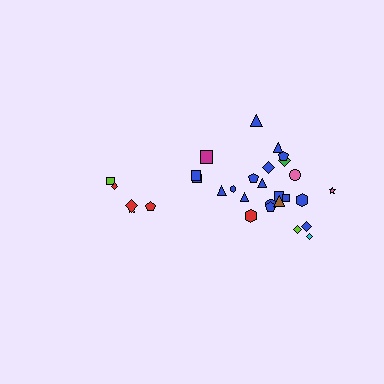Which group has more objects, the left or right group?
The right group.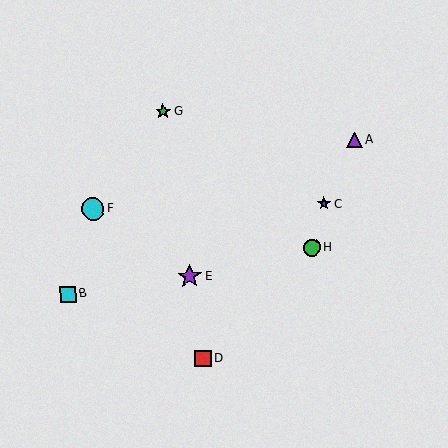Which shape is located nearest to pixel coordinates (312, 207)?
The blue star (labeled C) at (324, 204) is nearest to that location.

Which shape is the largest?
The purple star (labeled E) is the largest.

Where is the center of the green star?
The center of the green star is at (163, 112).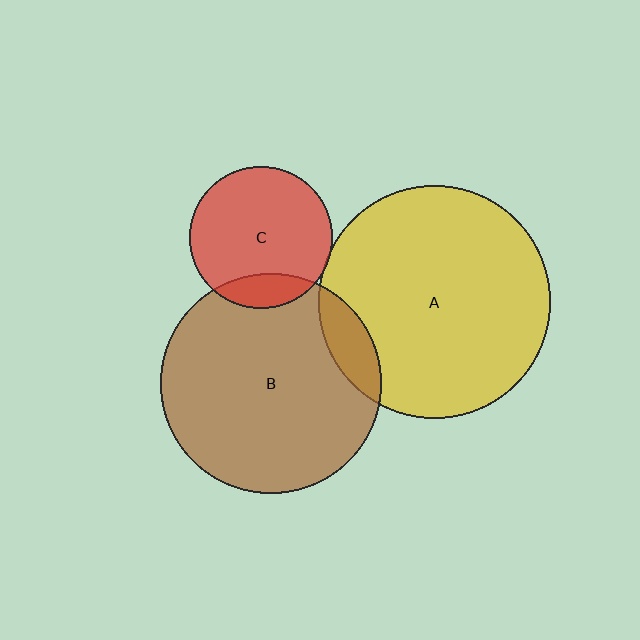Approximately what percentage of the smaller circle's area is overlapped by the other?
Approximately 15%.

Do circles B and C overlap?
Yes.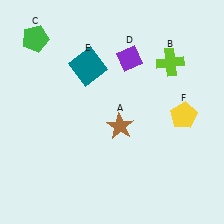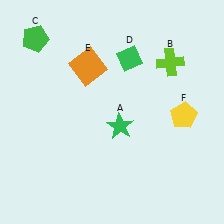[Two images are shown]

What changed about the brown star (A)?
In Image 1, A is brown. In Image 2, it changed to green.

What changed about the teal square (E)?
In Image 1, E is teal. In Image 2, it changed to orange.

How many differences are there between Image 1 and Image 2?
There are 3 differences between the two images.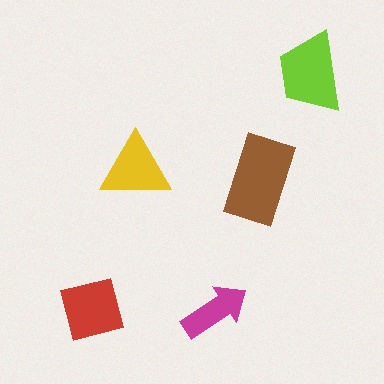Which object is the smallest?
The magenta arrow.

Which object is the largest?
The brown rectangle.